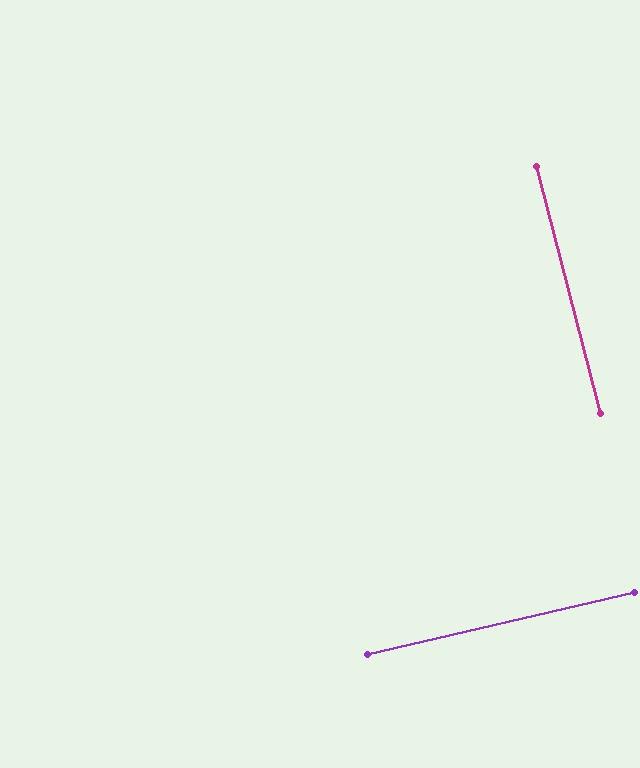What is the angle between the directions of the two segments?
Approximately 88 degrees.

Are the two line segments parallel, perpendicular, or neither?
Perpendicular — they meet at approximately 88°.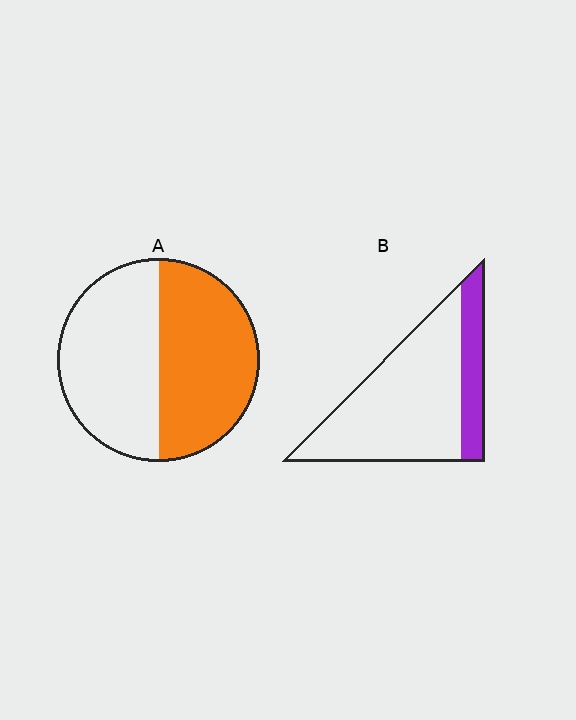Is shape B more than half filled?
No.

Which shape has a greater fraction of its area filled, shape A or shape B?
Shape A.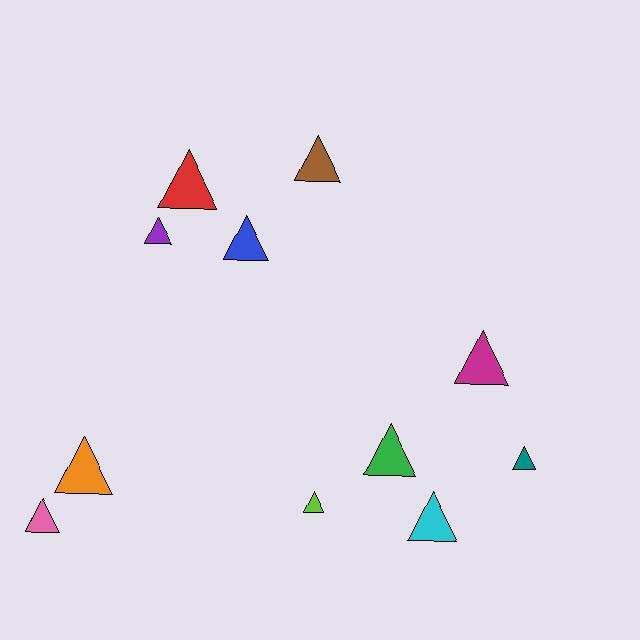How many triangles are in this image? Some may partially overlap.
There are 11 triangles.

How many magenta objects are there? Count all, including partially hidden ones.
There is 1 magenta object.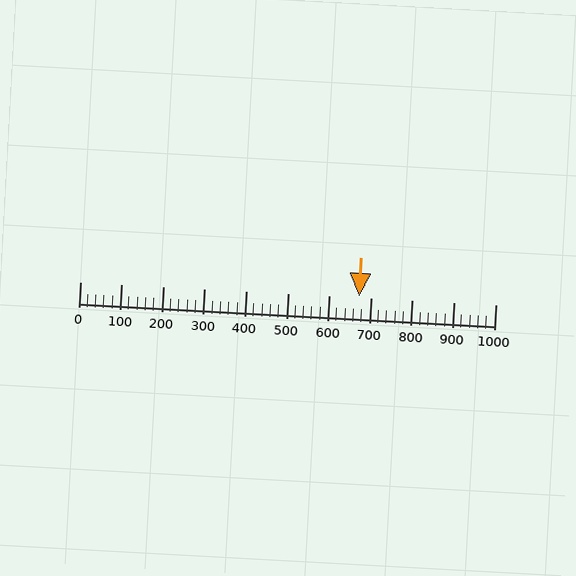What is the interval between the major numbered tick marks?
The major tick marks are spaced 100 units apart.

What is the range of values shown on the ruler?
The ruler shows values from 0 to 1000.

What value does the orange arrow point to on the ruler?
The orange arrow points to approximately 672.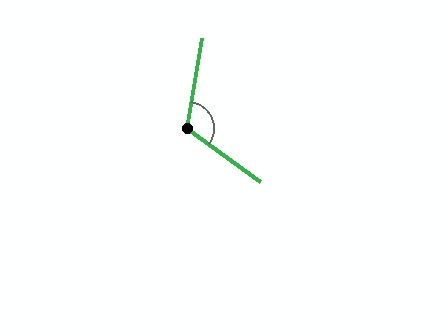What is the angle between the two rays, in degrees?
Approximately 116 degrees.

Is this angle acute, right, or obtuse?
It is obtuse.